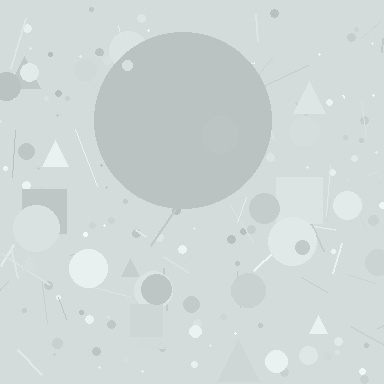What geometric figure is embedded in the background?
A circle is embedded in the background.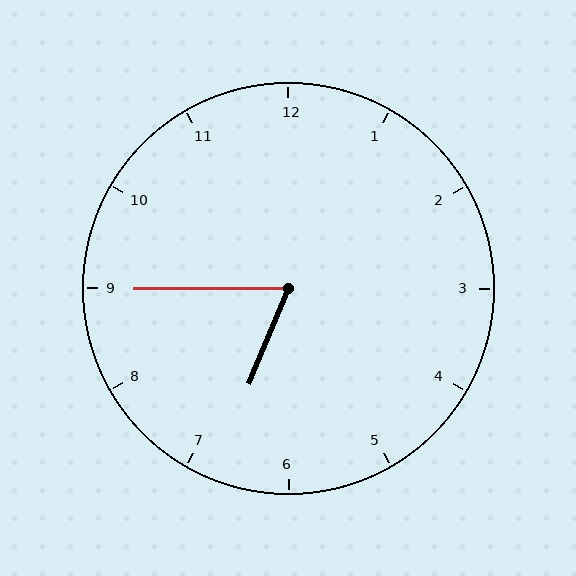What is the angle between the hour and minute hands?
Approximately 68 degrees.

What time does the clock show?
6:45.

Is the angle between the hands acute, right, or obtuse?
It is acute.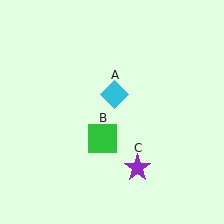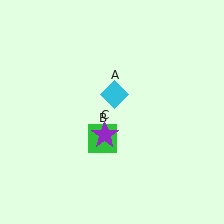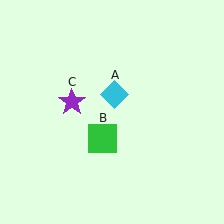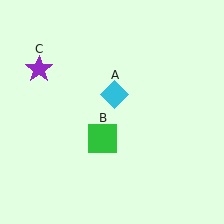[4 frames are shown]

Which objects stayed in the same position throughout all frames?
Cyan diamond (object A) and green square (object B) remained stationary.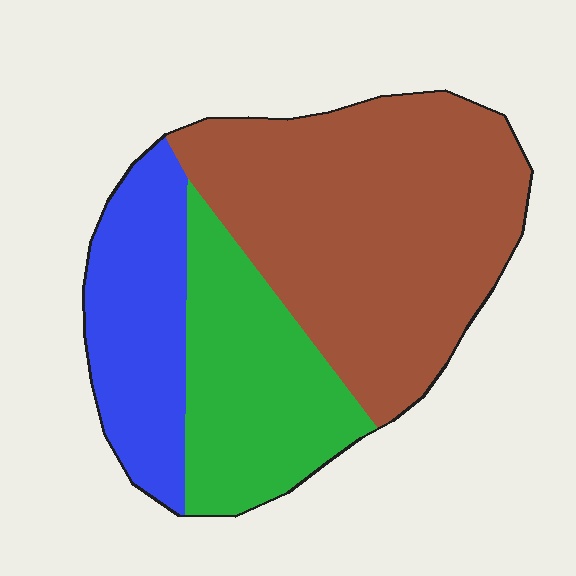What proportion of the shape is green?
Green takes up about one quarter (1/4) of the shape.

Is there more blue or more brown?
Brown.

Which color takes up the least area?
Blue, at roughly 20%.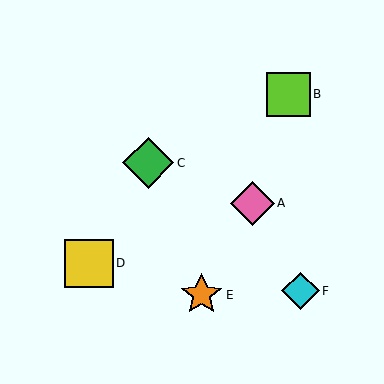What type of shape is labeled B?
Shape B is a lime square.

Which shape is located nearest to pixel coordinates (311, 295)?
The cyan diamond (labeled F) at (300, 291) is nearest to that location.